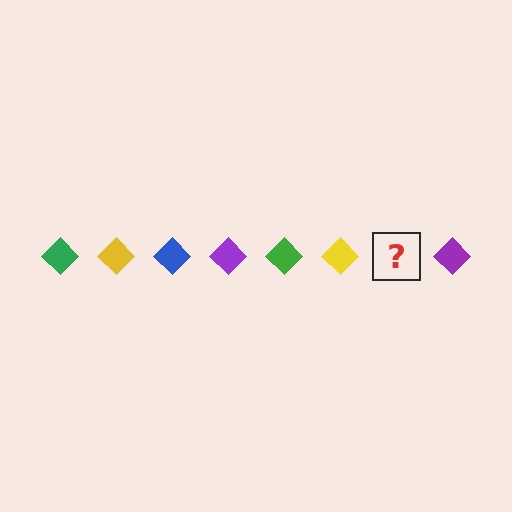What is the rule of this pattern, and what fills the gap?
The rule is that the pattern cycles through green, yellow, blue, purple diamonds. The gap should be filled with a blue diamond.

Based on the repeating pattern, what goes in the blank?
The blank should be a blue diamond.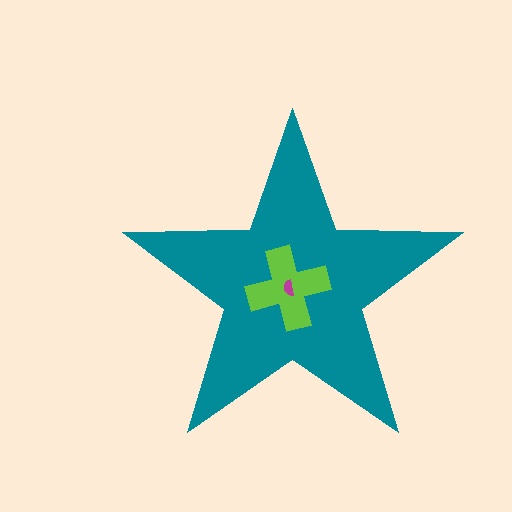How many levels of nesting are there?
3.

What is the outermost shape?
The teal star.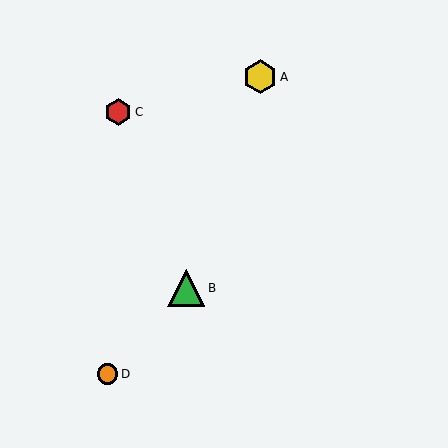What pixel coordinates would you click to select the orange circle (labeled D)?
Click at (108, 374) to select the orange circle D.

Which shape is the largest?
The green triangle (labeled B) is the largest.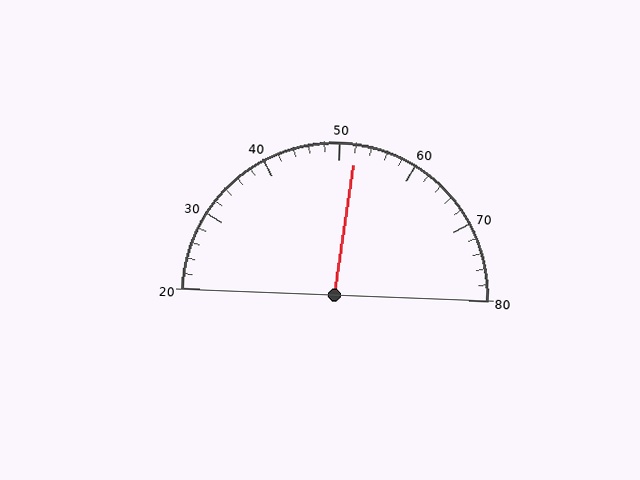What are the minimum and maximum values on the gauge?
The gauge ranges from 20 to 80.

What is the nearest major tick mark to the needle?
The nearest major tick mark is 50.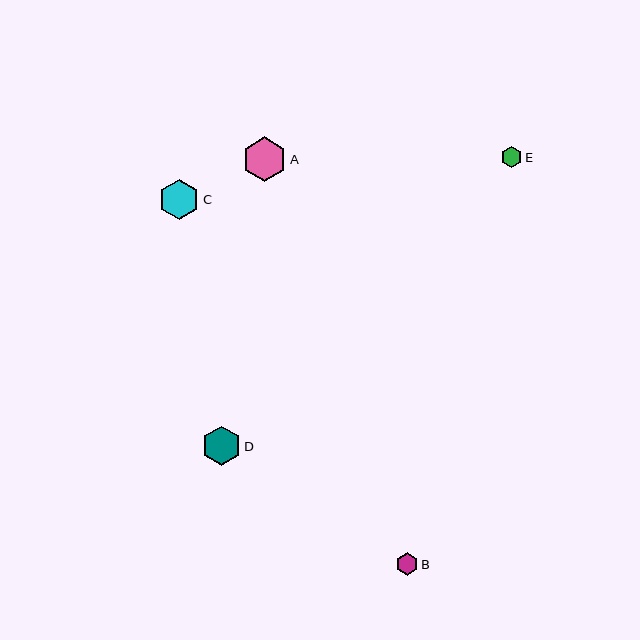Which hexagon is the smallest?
Hexagon E is the smallest with a size of approximately 21 pixels.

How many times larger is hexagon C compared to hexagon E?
Hexagon C is approximately 1.9 times the size of hexagon E.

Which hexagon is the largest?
Hexagon A is the largest with a size of approximately 45 pixels.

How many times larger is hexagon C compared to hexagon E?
Hexagon C is approximately 1.9 times the size of hexagon E.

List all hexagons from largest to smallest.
From largest to smallest: A, C, D, B, E.